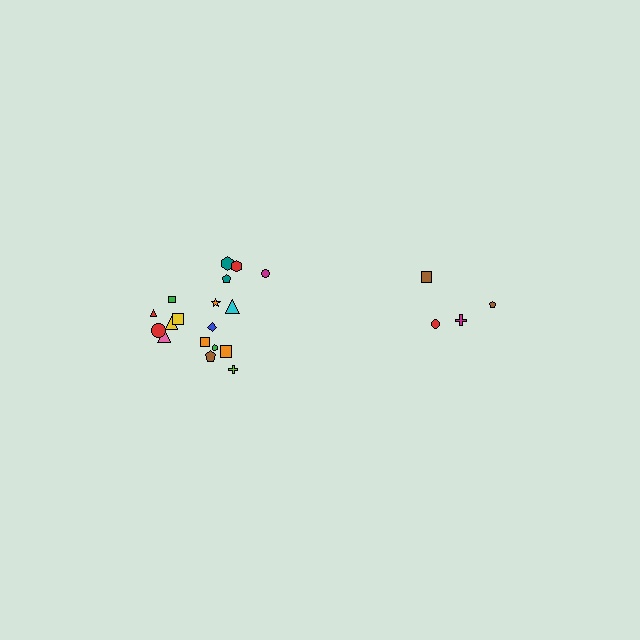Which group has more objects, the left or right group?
The left group.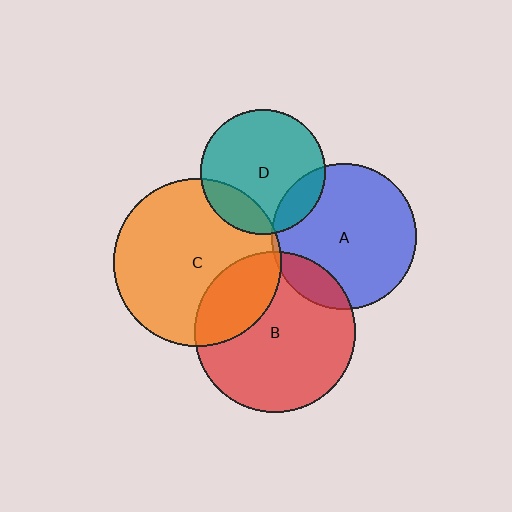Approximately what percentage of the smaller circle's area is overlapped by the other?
Approximately 20%.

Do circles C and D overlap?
Yes.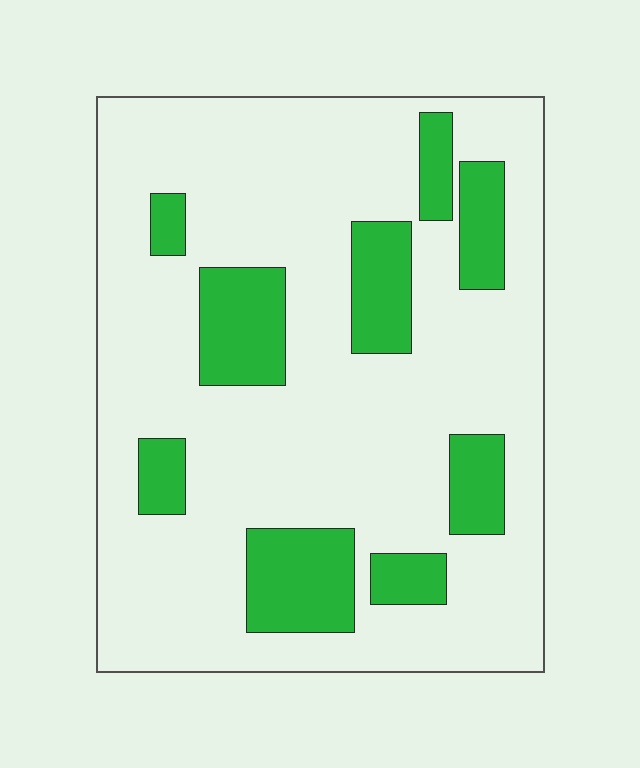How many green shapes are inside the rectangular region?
9.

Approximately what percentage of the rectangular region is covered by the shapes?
Approximately 20%.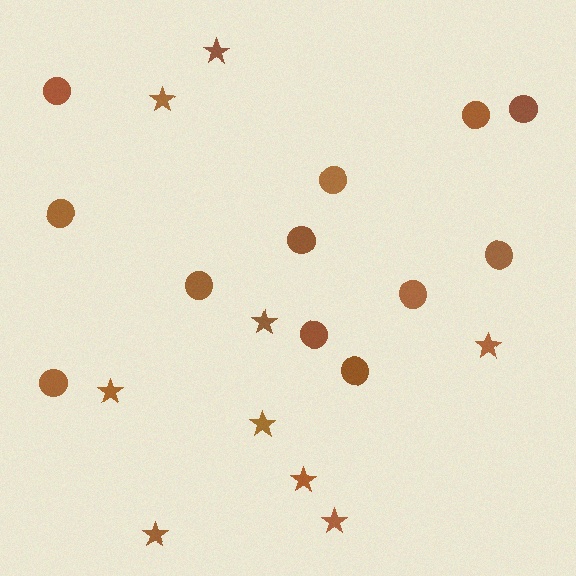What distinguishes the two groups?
There are 2 groups: one group of circles (12) and one group of stars (9).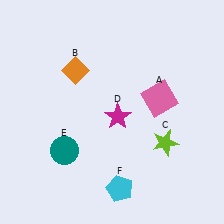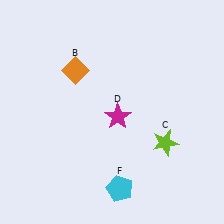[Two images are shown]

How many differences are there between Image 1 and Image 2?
There are 2 differences between the two images.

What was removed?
The pink square (A), the teal circle (E) were removed in Image 2.